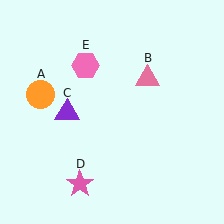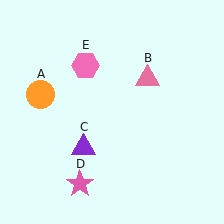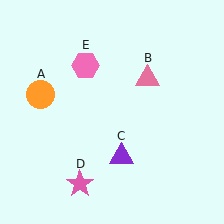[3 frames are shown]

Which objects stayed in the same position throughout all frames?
Orange circle (object A) and pink triangle (object B) and pink star (object D) and pink hexagon (object E) remained stationary.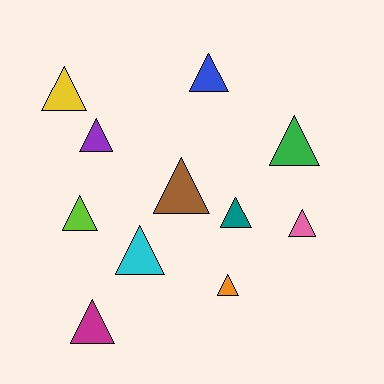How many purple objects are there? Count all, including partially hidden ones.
There is 1 purple object.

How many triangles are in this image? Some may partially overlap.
There are 11 triangles.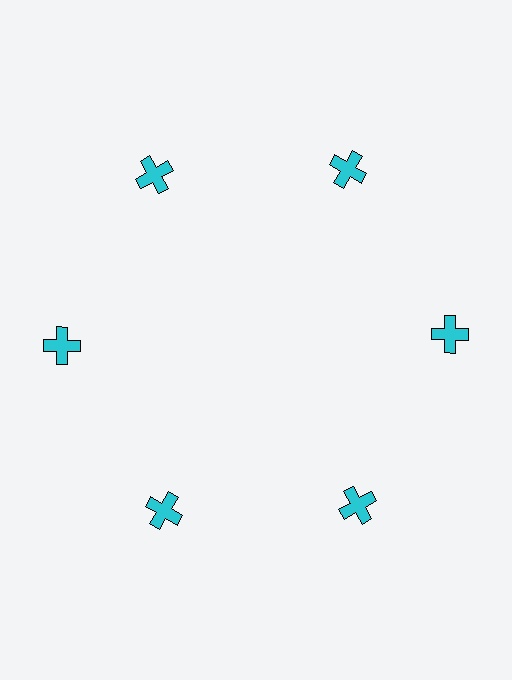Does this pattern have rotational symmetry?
Yes, this pattern has 6-fold rotational symmetry. It looks the same after rotating 60 degrees around the center.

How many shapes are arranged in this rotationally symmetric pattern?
There are 6 shapes, arranged in 6 groups of 1.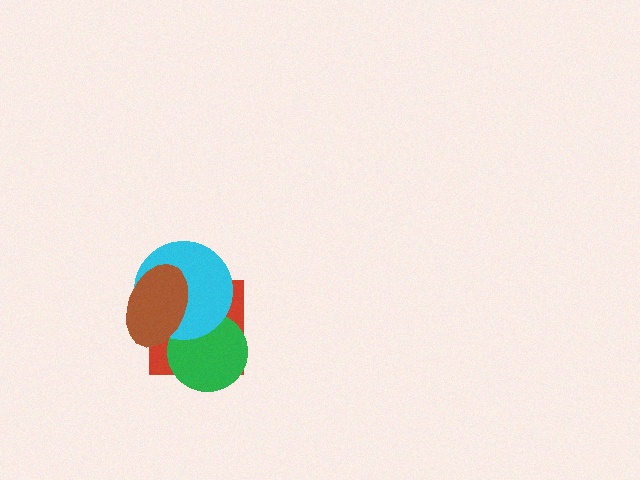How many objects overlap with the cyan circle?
3 objects overlap with the cyan circle.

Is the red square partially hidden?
Yes, it is partially covered by another shape.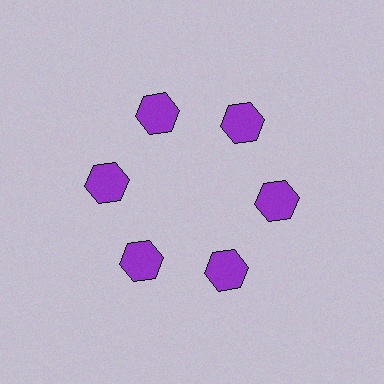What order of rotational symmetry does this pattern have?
This pattern has 6-fold rotational symmetry.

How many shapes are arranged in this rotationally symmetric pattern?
There are 6 shapes, arranged in 6 groups of 1.